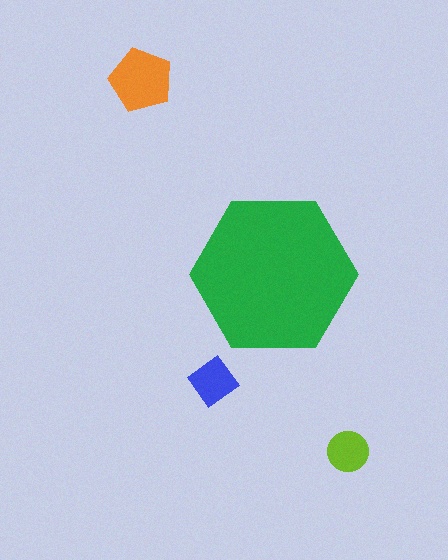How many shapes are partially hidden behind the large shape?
0 shapes are partially hidden.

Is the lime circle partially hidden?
No, the lime circle is fully visible.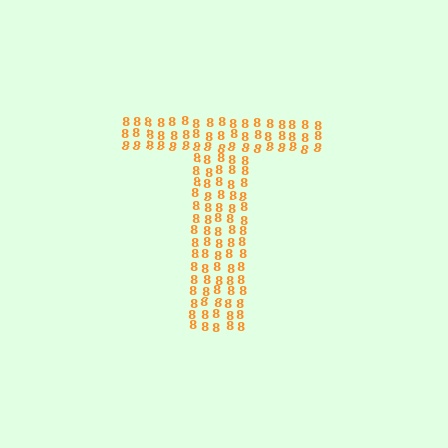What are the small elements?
The small elements are digit 8's.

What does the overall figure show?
The overall figure shows the letter T.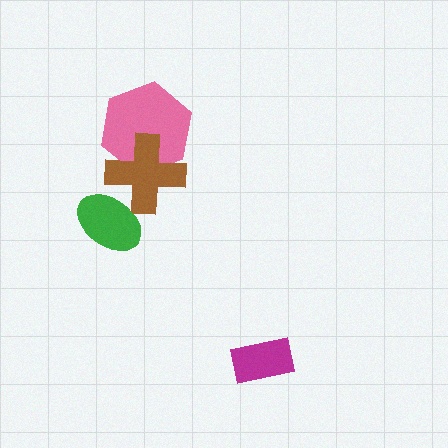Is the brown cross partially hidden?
Yes, it is partially covered by another shape.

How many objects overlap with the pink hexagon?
1 object overlaps with the pink hexagon.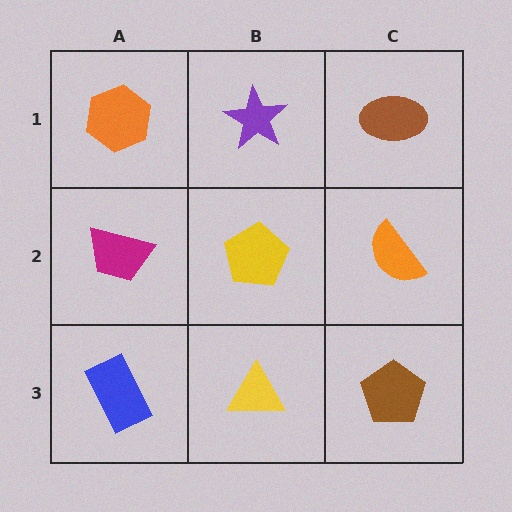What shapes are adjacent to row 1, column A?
A magenta trapezoid (row 2, column A), a purple star (row 1, column B).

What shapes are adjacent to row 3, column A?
A magenta trapezoid (row 2, column A), a yellow triangle (row 3, column B).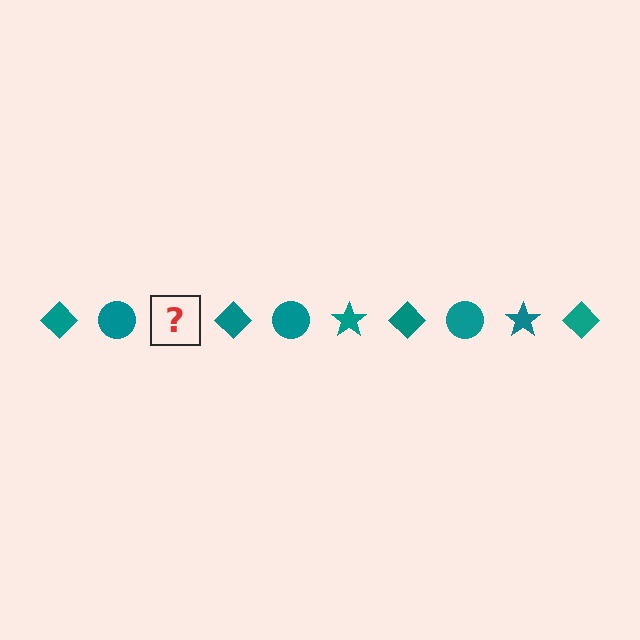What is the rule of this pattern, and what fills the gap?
The rule is that the pattern cycles through diamond, circle, star shapes in teal. The gap should be filled with a teal star.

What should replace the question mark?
The question mark should be replaced with a teal star.